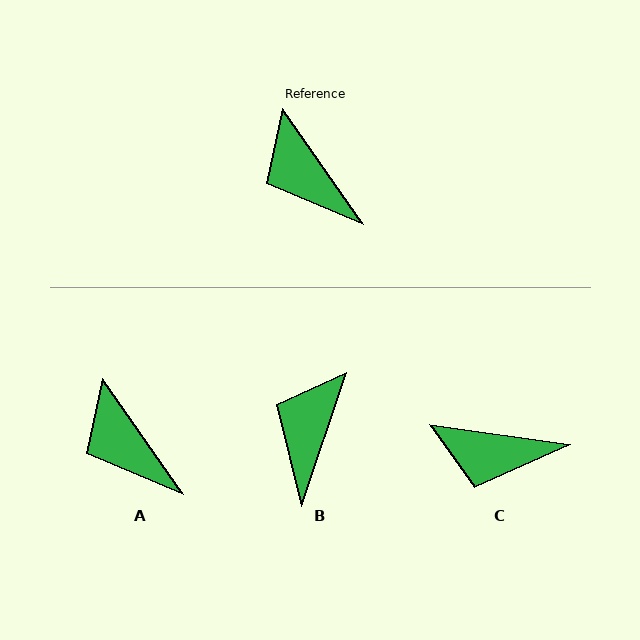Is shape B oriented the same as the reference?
No, it is off by about 54 degrees.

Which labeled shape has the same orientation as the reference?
A.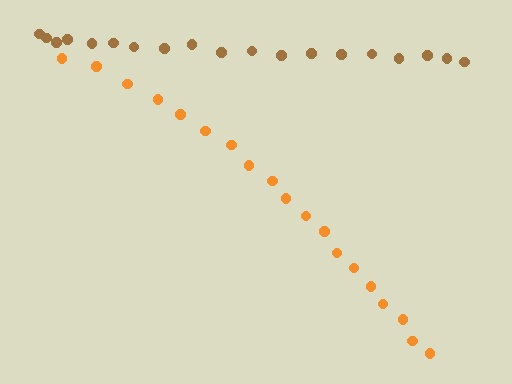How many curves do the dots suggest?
There are 2 distinct paths.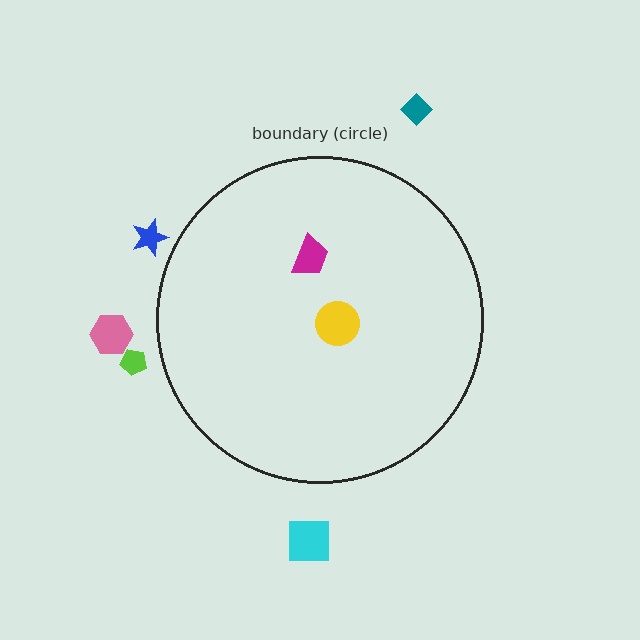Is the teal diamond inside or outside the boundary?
Outside.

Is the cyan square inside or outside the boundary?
Outside.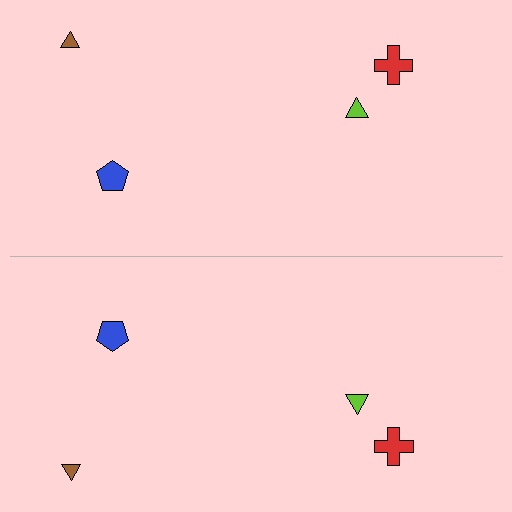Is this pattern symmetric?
Yes, this pattern has bilateral (reflection) symmetry.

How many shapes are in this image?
There are 8 shapes in this image.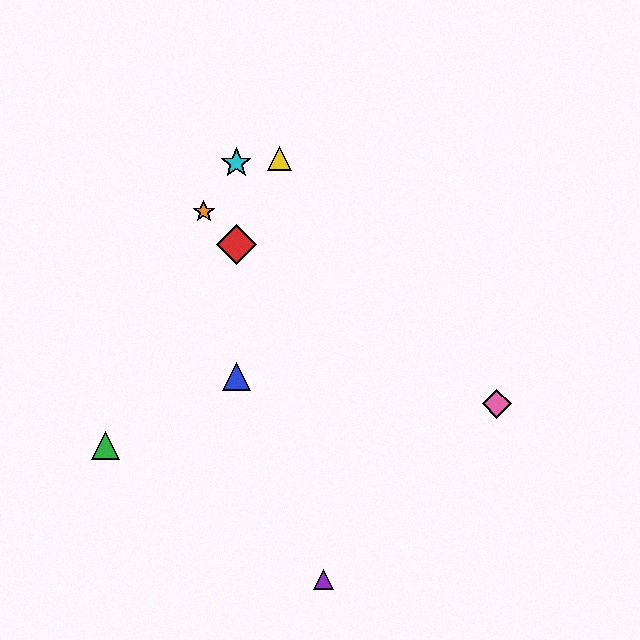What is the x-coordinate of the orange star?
The orange star is at x≈204.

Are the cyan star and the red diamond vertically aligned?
Yes, both are at x≈236.